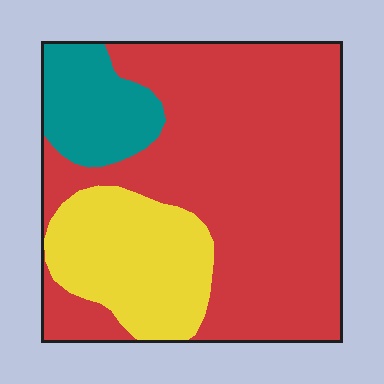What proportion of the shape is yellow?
Yellow covers about 20% of the shape.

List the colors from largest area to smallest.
From largest to smallest: red, yellow, teal.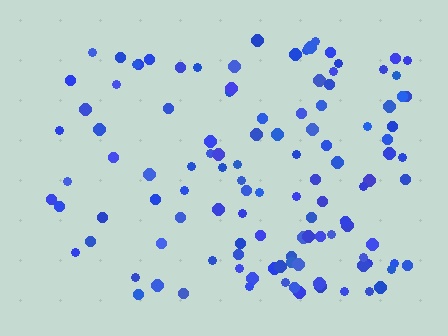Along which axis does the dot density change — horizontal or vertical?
Horizontal.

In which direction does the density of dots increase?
From left to right, with the right side densest.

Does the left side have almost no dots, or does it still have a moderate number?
Still a moderate number, just noticeably fewer than the right.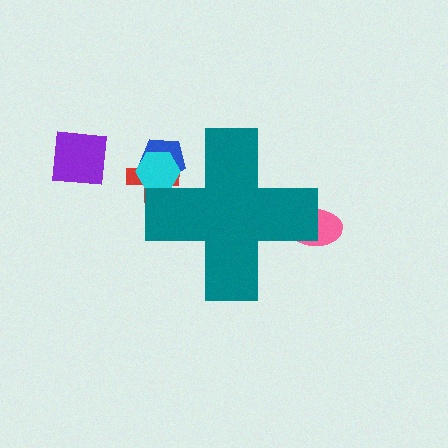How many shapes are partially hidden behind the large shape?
4 shapes are partially hidden.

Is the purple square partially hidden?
No, the purple square is fully visible.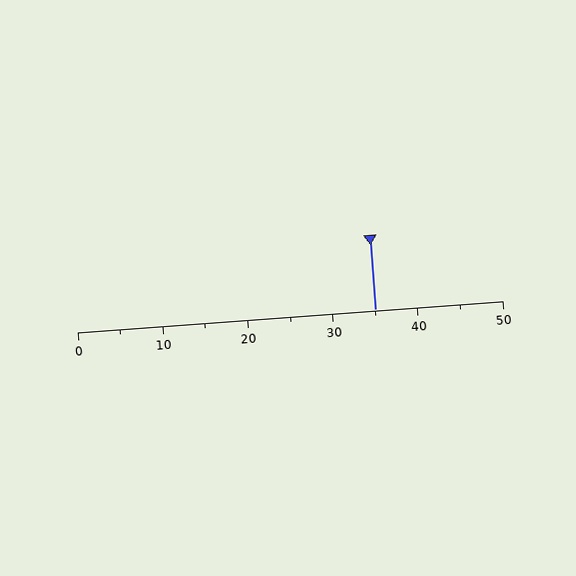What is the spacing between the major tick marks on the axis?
The major ticks are spaced 10 apart.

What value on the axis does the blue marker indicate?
The marker indicates approximately 35.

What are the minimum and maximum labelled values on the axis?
The axis runs from 0 to 50.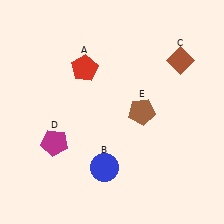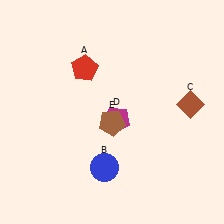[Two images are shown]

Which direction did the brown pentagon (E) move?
The brown pentagon (E) moved left.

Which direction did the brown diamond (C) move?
The brown diamond (C) moved down.